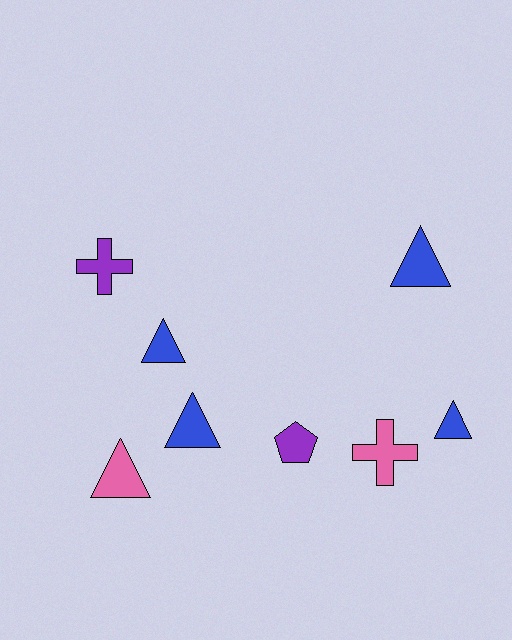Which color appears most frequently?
Blue, with 4 objects.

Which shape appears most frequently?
Triangle, with 5 objects.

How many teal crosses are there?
There are no teal crosses.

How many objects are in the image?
There are 8 objects.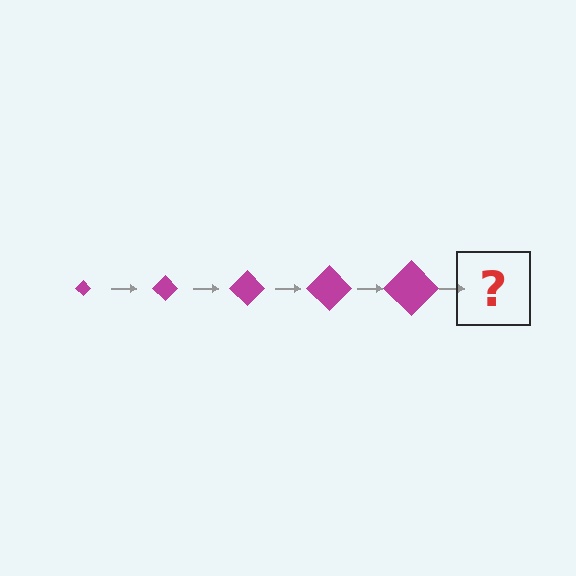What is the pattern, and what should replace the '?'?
The pattern is that the diamond gets progressively larger each step. The '?' should be a magenta diamond, larger than the previous one.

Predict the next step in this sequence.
The next step is a magenta diamond, larger than the previous one.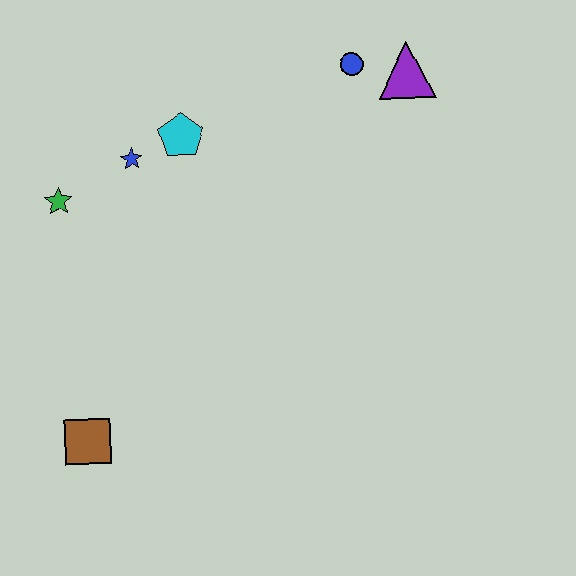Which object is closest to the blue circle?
The purple triangle is closest to the blue circle.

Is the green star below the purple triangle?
Yes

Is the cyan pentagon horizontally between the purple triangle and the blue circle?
No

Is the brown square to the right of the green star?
Yes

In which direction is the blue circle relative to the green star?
The blue circle is to the right of the green star.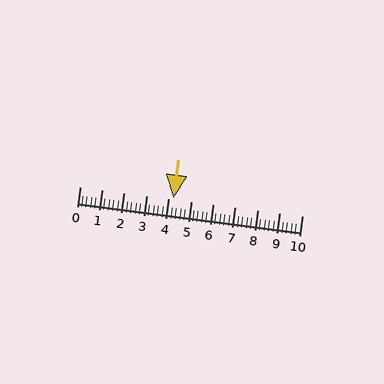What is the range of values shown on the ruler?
The ruler shows values from 0 to 10.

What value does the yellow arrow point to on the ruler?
The yellow arrow points to approximately 4.2.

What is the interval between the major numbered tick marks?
The major tick marks are spaced 1 units apart.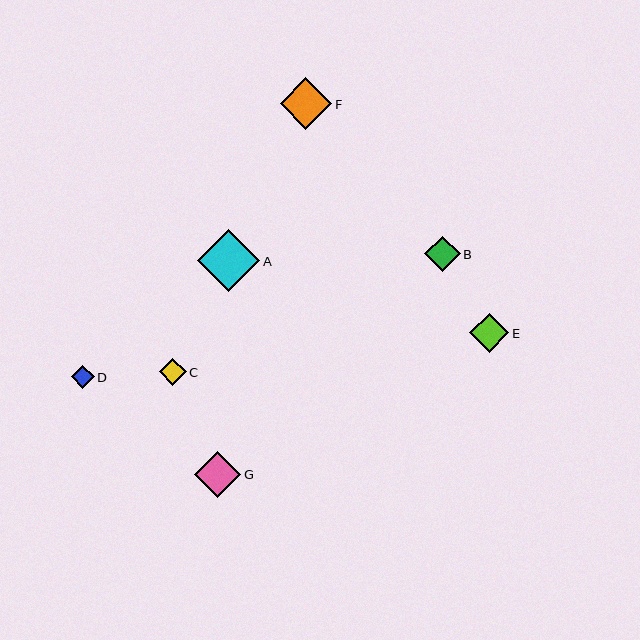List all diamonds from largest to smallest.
From largest to smallest: A, F, G, E, B, C, D.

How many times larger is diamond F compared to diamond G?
Diamond F is approximately 1.1 times the size of diamond G.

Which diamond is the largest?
Diamond A is the largest with a size of approximately 62 pixels.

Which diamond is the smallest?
Diamond D is the smallest with a size of approximately 23 pixels.